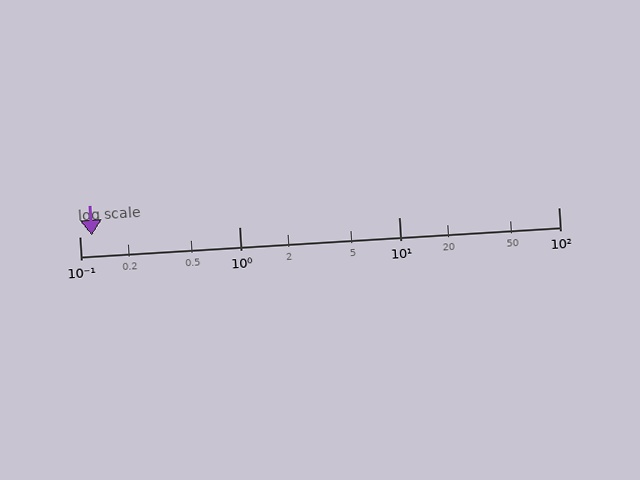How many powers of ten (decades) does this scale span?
The scale spans 3 decades, from 0.1 to 100.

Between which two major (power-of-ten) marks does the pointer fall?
The pointer is between 0.1 and 1.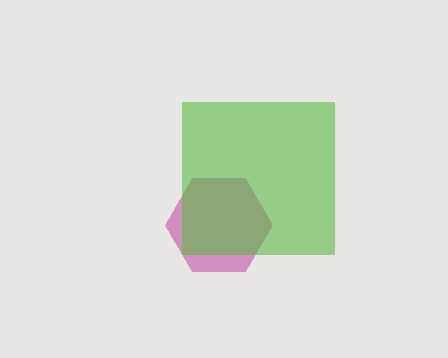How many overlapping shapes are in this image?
There are 2 overlapping shapes in the image.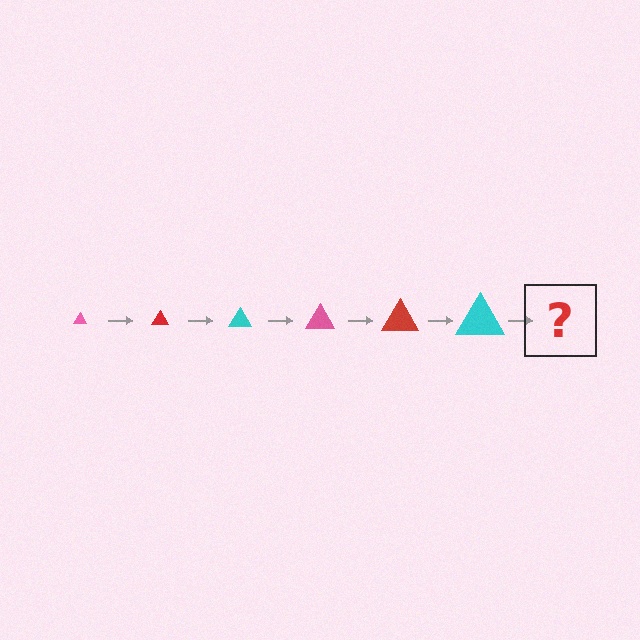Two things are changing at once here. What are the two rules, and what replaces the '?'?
The two rules are that the triangle grows larger each step and the color cycles through pink, red, and cyan. The '?' should be a pink triangle, larger than the previous one.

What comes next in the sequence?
The next element should be a pink triangle, larger than the previous one.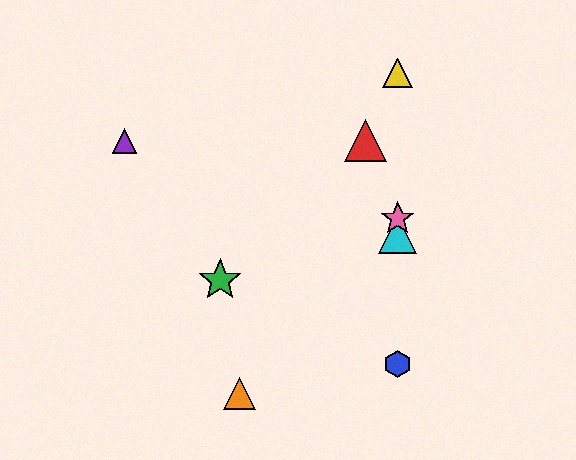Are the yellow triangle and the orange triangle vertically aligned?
No, the yellow triangle is at x≈398 and the orange triangle is at x≈239.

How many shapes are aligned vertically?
4 shapes (the blue hexagon, the yellow triangle, the cyan triangle, the pink star) are aligned vertically.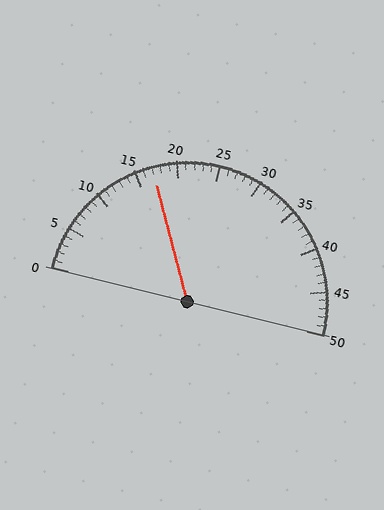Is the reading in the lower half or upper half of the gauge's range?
The reading is in the lower half of the range (0 to 50).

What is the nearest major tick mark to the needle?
The nearest major tick mark is 15.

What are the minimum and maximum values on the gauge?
The gauge ranges from 0 to 50.